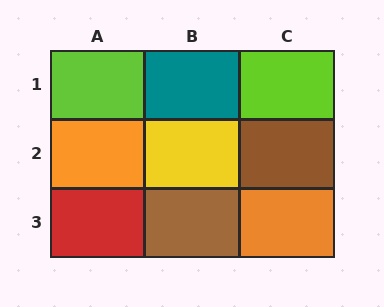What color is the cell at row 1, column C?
Lime.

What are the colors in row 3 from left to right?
Red, brown, orange.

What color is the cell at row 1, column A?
Lime.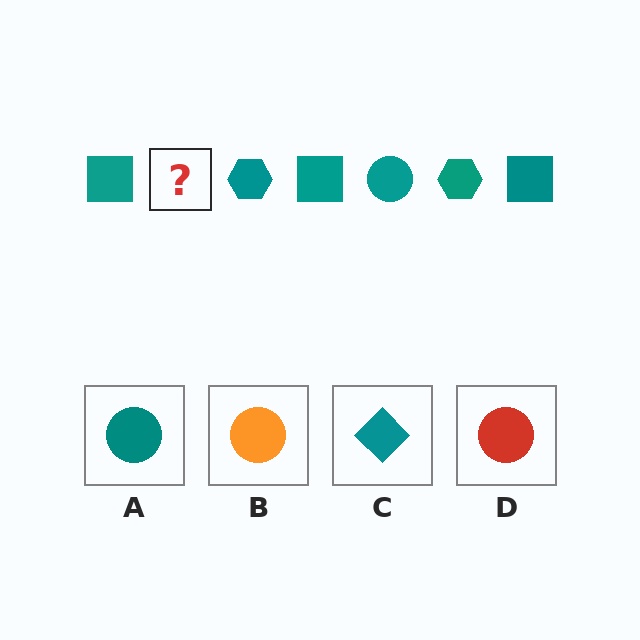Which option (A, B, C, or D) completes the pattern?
A.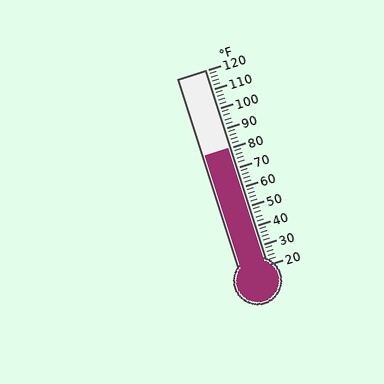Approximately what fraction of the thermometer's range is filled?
The thermometer is filled to approximately 60% of its range.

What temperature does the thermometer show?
The thermometer shows approximately 80°F.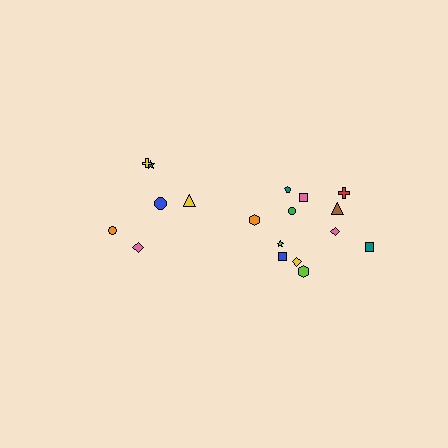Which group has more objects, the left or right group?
The right group.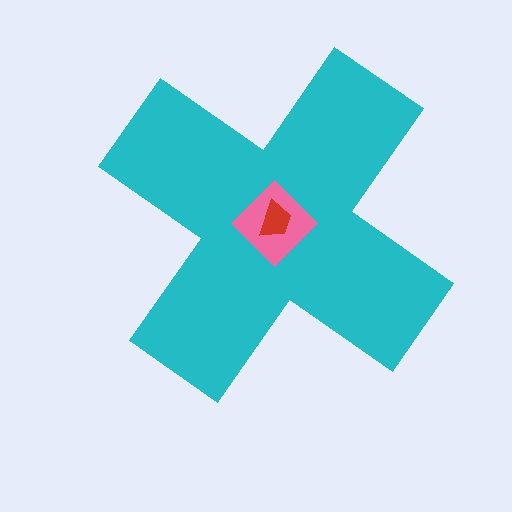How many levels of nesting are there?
3.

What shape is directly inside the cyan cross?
The pink diamond.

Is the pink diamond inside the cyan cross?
Yes.